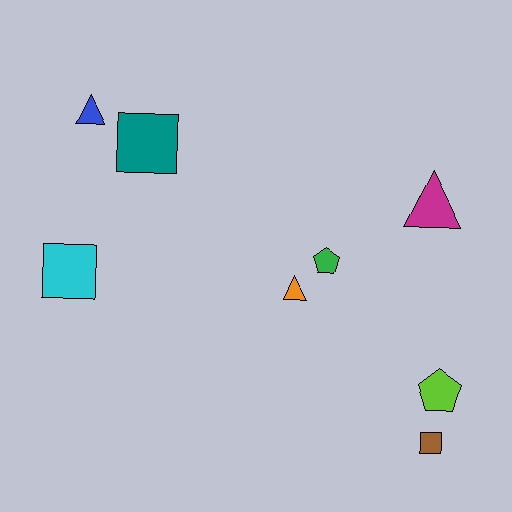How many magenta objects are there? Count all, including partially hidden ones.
There is 1 magenta object.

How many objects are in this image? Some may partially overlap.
There are 8 objects.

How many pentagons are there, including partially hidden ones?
There are 2 pentagons.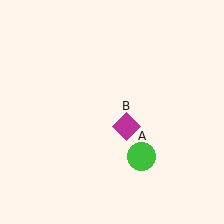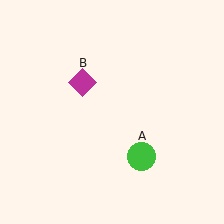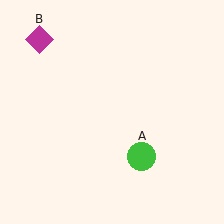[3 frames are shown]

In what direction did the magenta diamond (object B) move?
The magenta diamond (object B) moved up and to the left.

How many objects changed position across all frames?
1 object changed position: magenta diamond (object B).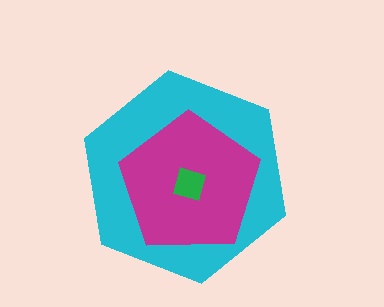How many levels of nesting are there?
3.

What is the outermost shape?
The cyan hexagon.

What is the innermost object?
The green diamond.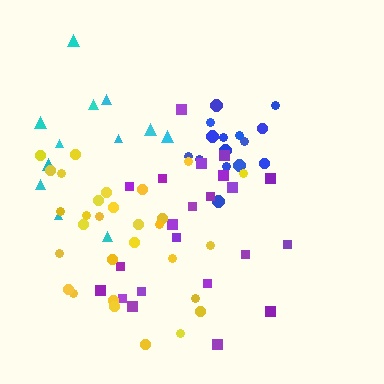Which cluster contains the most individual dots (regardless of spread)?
Yellow (30).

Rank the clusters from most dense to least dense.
blue, yellow, purple, cyan.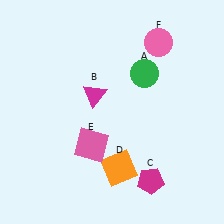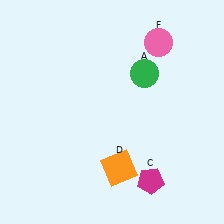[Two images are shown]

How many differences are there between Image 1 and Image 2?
There are 2 differences between the two images.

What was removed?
The magenta triangle (B), the pink square (E) were removed in Image 2.